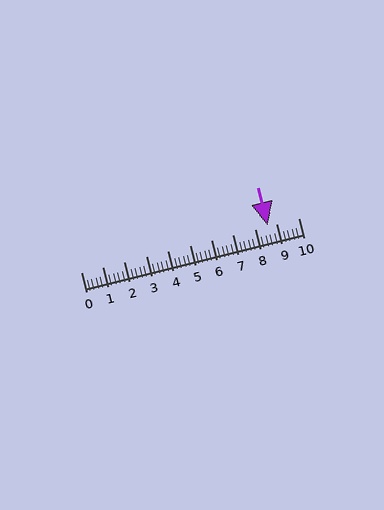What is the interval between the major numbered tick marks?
The major tick marks are spaced 1 units apart.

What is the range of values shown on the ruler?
The ruler shows values from 0 to 10.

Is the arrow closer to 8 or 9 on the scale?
The arrow is closer to 9.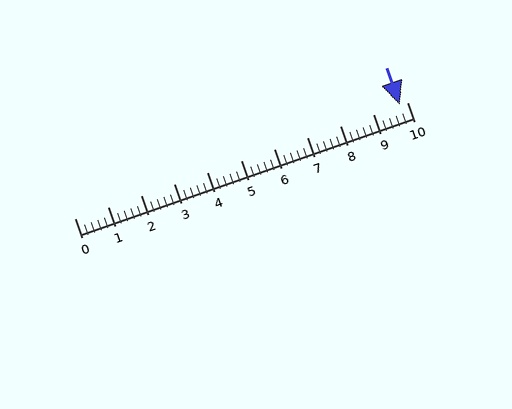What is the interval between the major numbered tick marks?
The major tick marks are spaced 1 units apart.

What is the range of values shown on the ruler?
The ruler shows values from 0 to 10.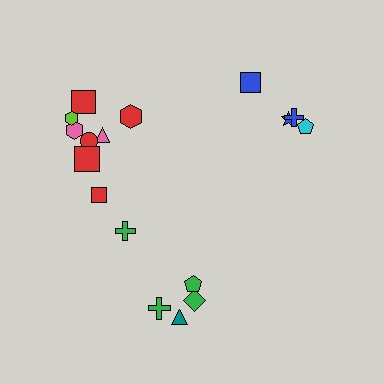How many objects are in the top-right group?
There are 4 objects.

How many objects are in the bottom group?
There are 5 objects.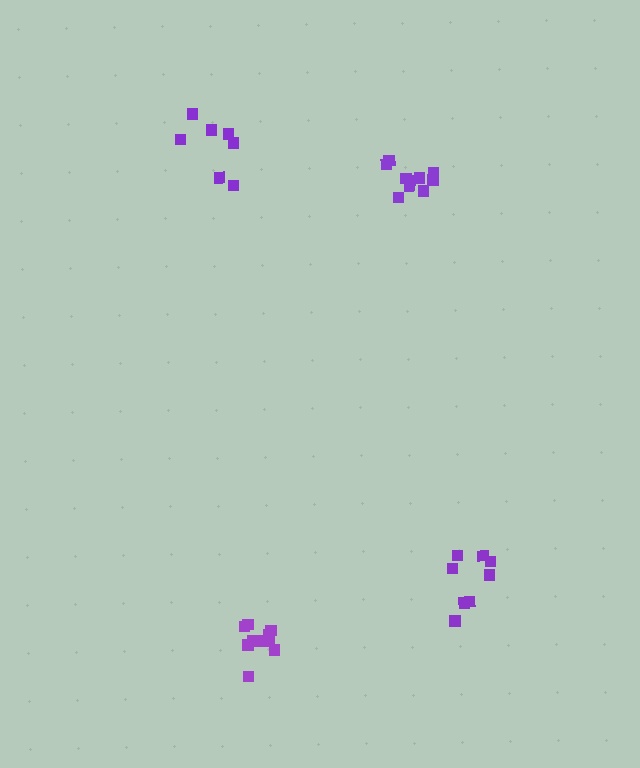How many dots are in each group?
Group 1: 8 dots, Group 2: 7 dots, Group 3: 10 dots, Group 4: 10 dots (35 total).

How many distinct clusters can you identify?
There are 4 distinct clusters.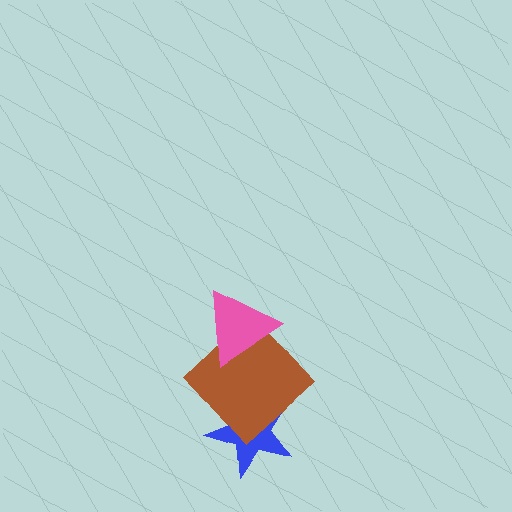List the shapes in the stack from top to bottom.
From top to bottom: the pink triangle, the brown diamond, the blue star.